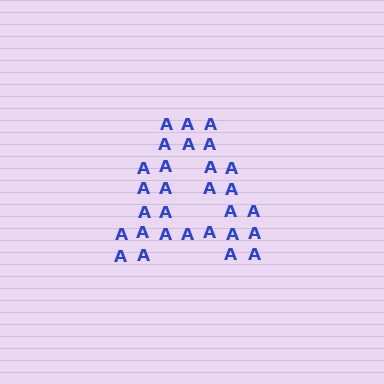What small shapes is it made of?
It is made of small letter A's.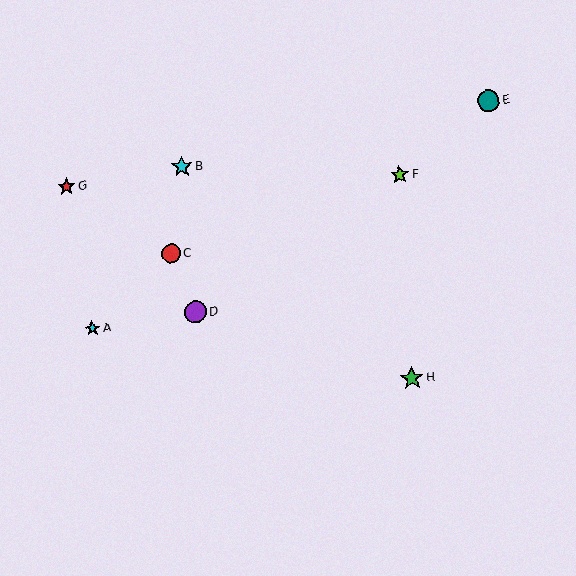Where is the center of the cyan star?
The center of the cyan star is at (182, 167).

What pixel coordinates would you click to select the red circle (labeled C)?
Click at (171, 253) to select the red circle C.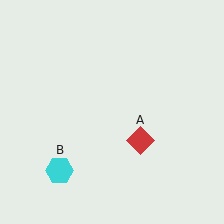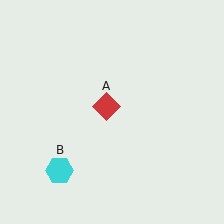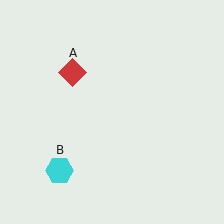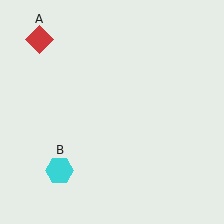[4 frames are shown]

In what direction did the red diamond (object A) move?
The red diamond (object A) moved up and to the left.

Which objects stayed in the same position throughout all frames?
Cyan hexagon (object B) remained stationary.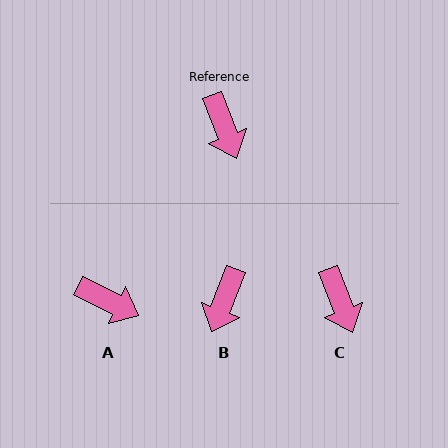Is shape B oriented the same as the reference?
No, it is off by about 42 degrees.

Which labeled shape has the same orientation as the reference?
C.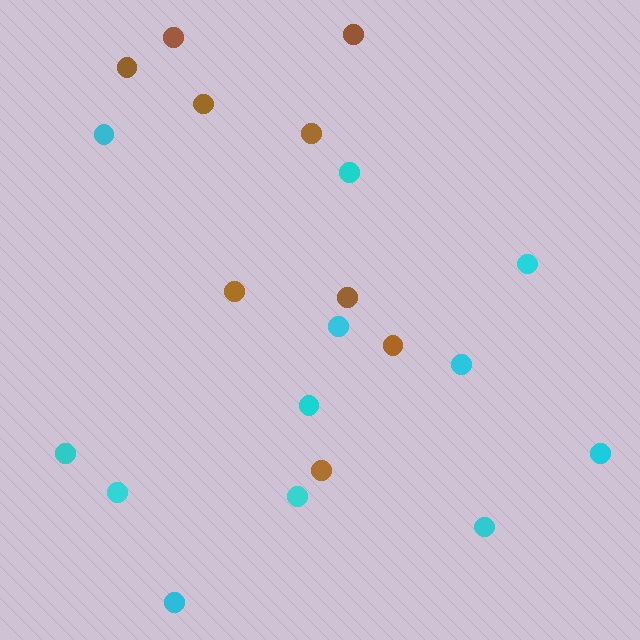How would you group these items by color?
There are 2 groups: one group of cyan circles (12) and one group of brown circles (9).